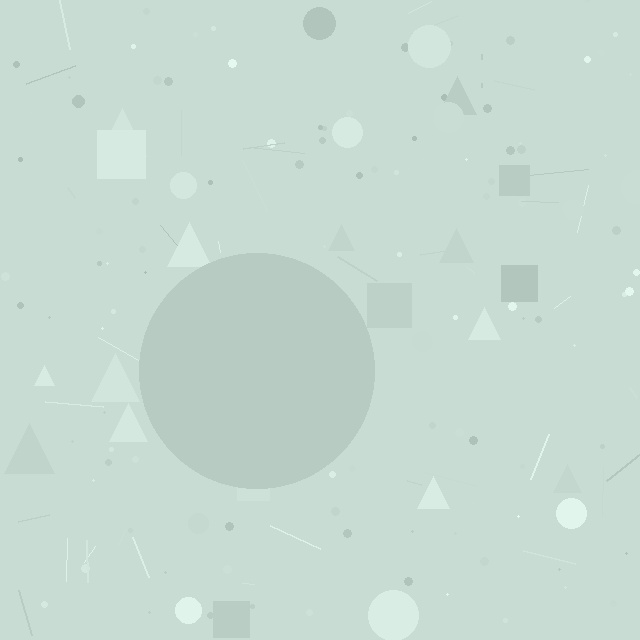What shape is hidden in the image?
A circle is hidden in the image.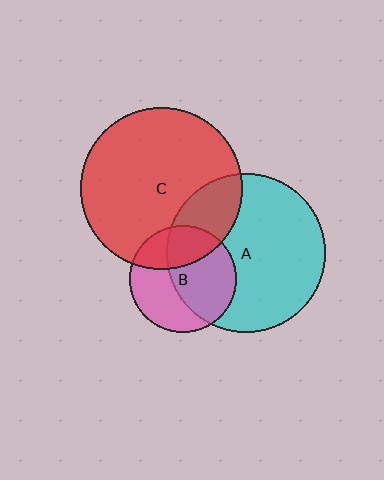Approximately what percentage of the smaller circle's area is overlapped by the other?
Approximately 30%.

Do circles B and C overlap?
Yes.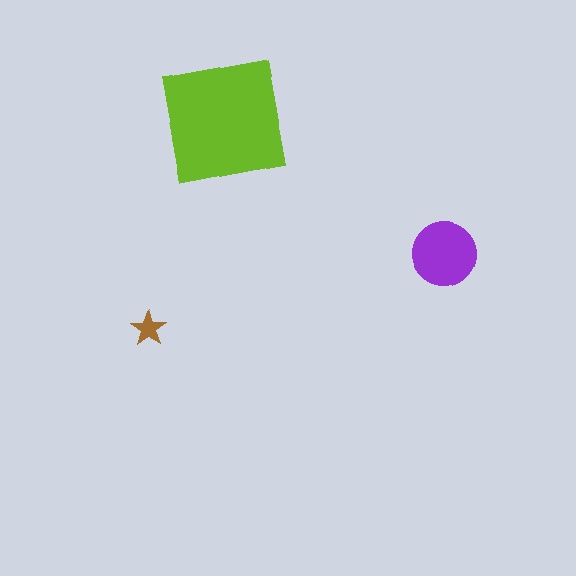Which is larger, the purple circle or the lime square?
The lime square.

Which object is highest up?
The lime square is topmost.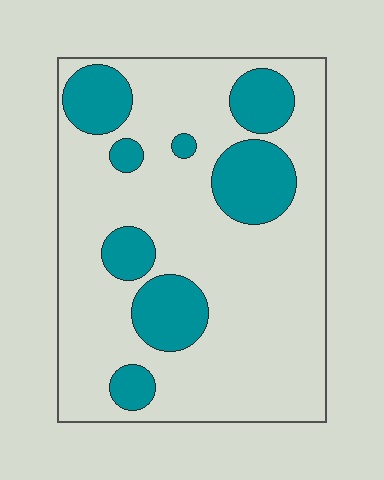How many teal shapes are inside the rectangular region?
8.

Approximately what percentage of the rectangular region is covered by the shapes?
Approximately 25%.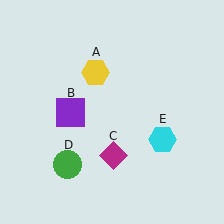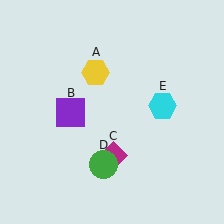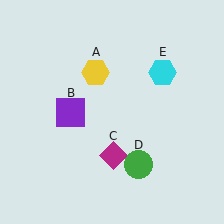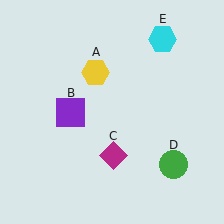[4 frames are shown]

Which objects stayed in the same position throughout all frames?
Yellow hexagon (object A) and purple square (object B) and magenta diamond (object C) remained stationary.